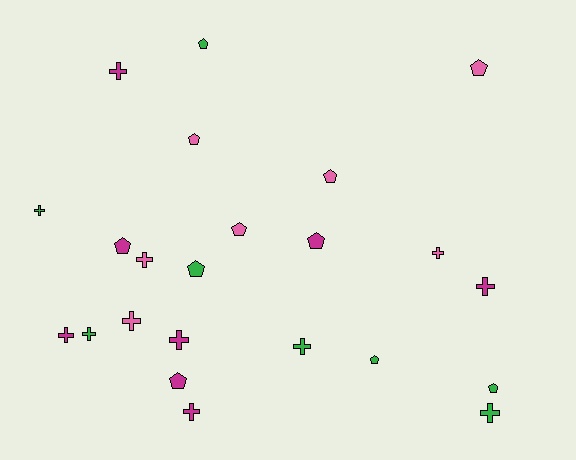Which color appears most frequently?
Magenta, with 8 objects.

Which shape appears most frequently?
Cross, with 12 objects.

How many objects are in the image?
There are 23 objects.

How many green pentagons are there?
There are 4 green pentagons.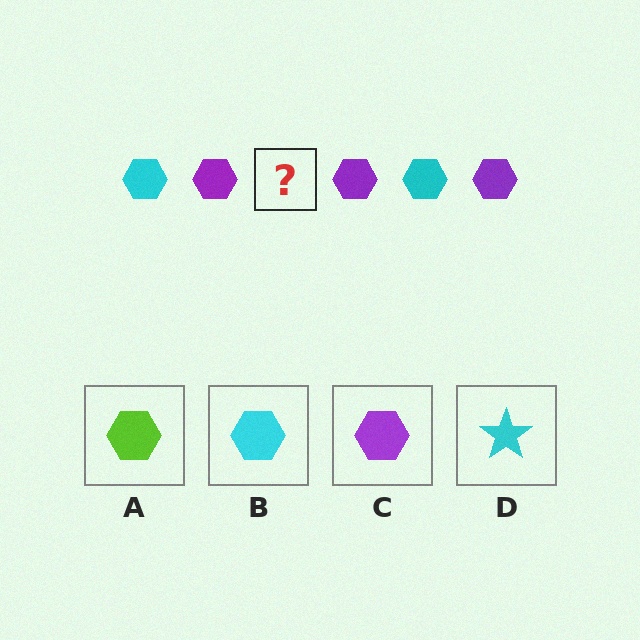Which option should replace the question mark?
Option B.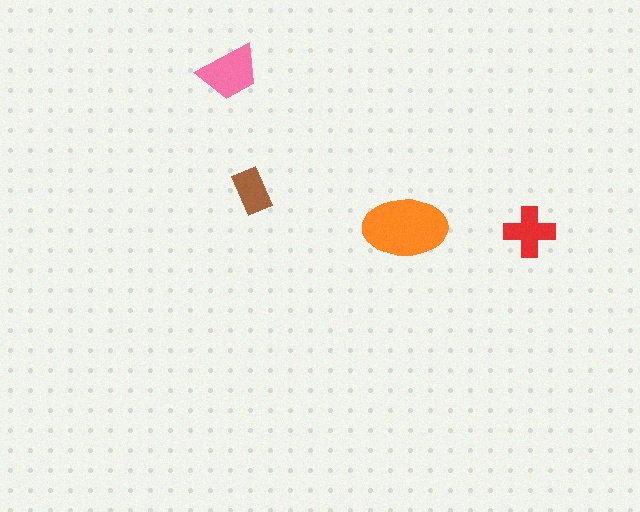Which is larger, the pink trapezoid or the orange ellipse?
The orange ellipse.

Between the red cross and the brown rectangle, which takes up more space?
The red cross.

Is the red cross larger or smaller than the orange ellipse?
Smaller.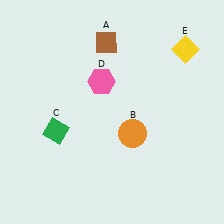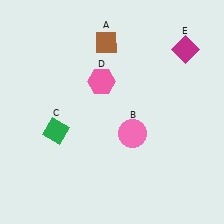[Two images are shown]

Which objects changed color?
B changed from orange to pink. E changed from yellow to magenta.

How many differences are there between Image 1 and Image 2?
There are 2 differences between the two images.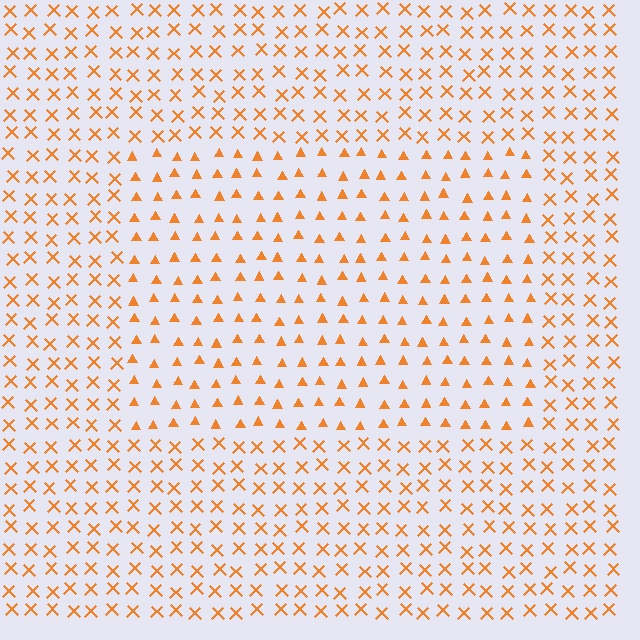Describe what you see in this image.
The image is filled with small orange elements arranged in a uniform grid. A rectangle-shaped region contains triangles, while the surrounding area contains X marks. The boundary is defined purely by the change in element shape.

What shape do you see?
I see a rectangle.